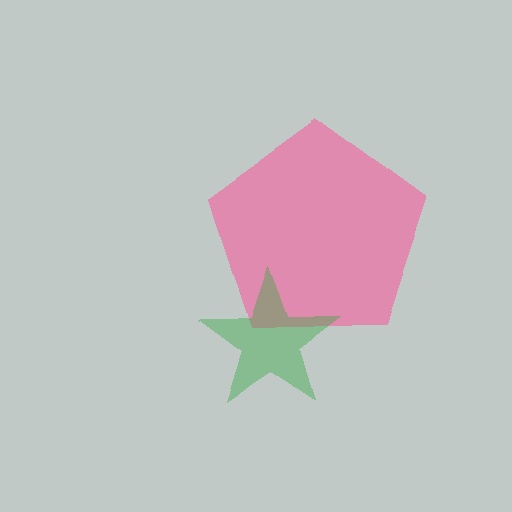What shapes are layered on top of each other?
The layered shapes are: a pink pentagon, a green star.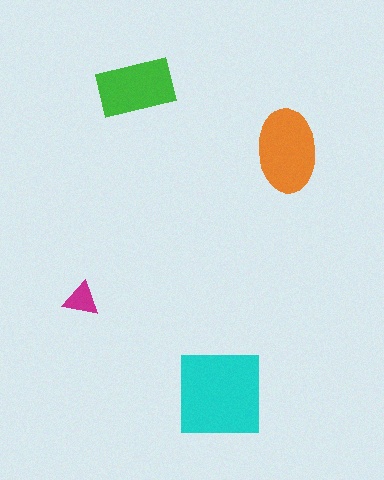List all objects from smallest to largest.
The magenta triangle, the green rectangle, the orange ellipse, the cyan square.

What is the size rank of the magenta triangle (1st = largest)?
4th.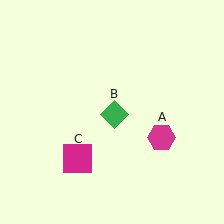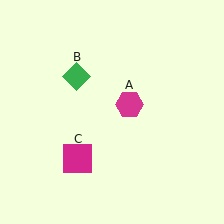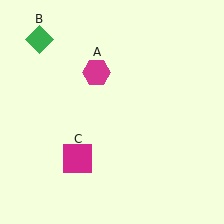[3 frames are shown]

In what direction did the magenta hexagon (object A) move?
The magenta hexagon (object A) moved up and to the left.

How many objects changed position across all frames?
2 objects changed position: magenta hexagon (object A), green diamond (object B).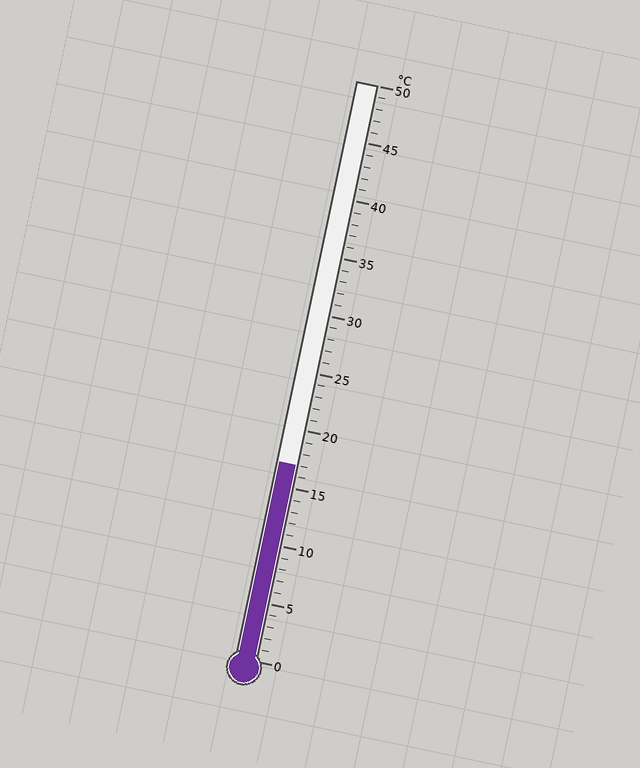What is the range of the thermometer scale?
The thermometer scale ranges from 0°C to 50°C.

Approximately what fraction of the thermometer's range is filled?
The thermometer is filled to approximately 35% of its range.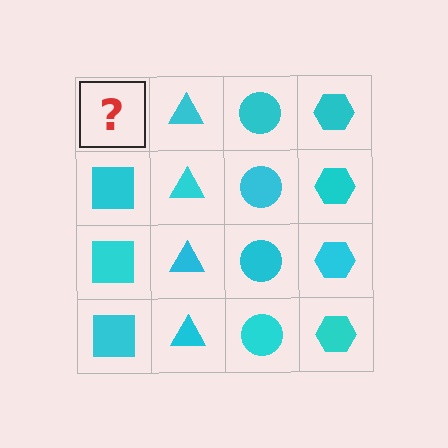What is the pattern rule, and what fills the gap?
The rule is that each column has a consistent shape. The gap should be filled with a cyan square.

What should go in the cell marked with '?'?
The missing cell should contain a cyan square.